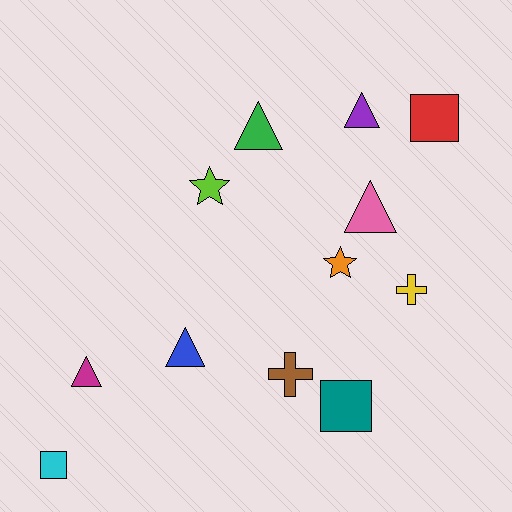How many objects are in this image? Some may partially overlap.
There are 12 objects.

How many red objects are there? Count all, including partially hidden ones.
There is 1 red object.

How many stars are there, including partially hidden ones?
There are 2 stars.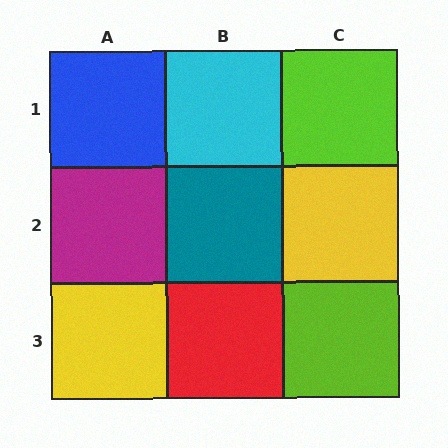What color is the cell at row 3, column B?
Red.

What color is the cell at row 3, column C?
Lime.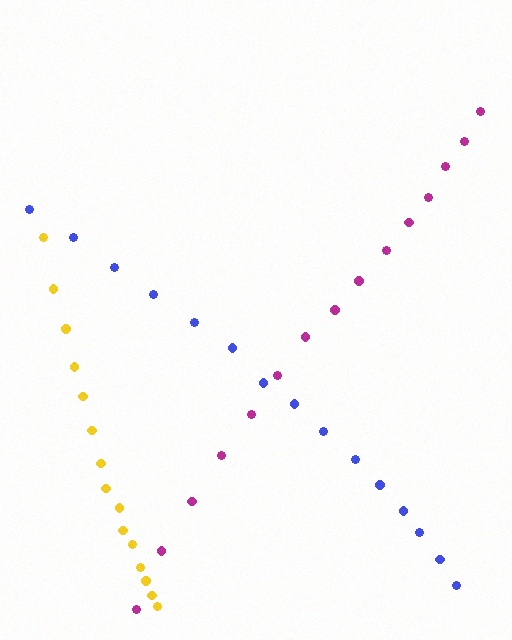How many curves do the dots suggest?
There are 3 distinct paths.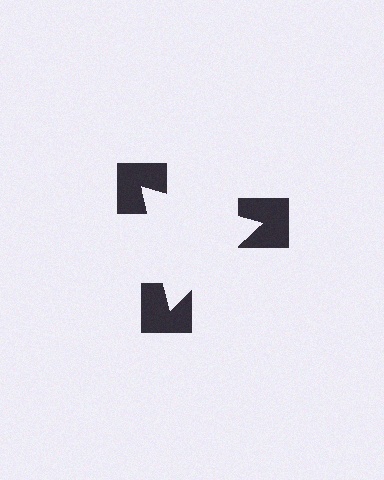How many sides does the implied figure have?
3 sides.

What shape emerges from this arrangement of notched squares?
An illusory triangle — its edges are inferred from the aligned wedge cuts in the notched squares, not physically drawn.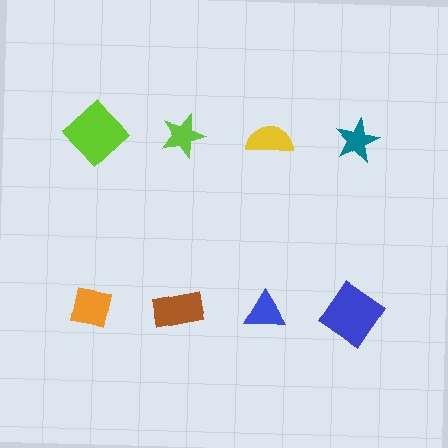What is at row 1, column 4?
A teal star.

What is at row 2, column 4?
A blue diamond.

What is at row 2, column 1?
An orange square.